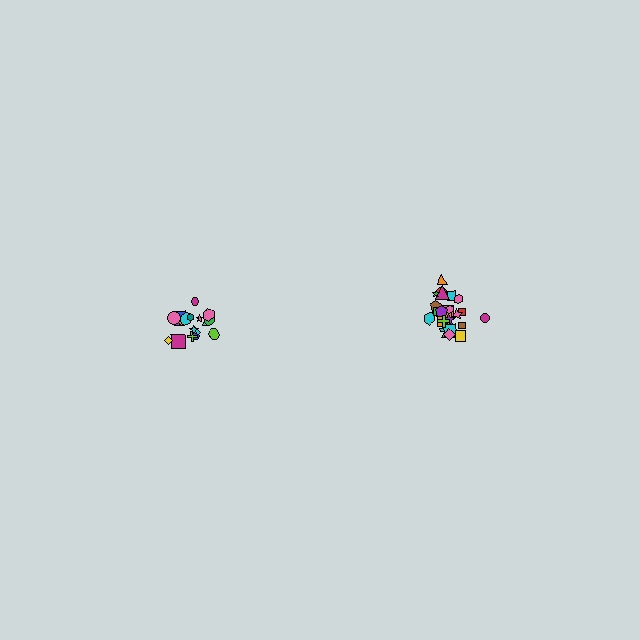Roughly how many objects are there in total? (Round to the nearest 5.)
Roughly 45 objects in total.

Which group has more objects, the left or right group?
The right group.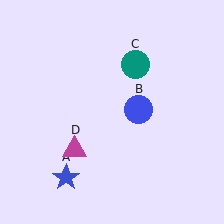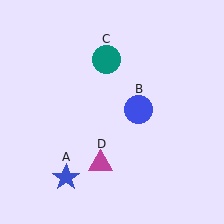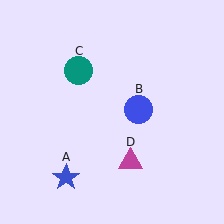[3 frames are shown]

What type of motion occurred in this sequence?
The teal circle (object C), magenta triangle (object D) rotated counterclockwise around the center of the scene.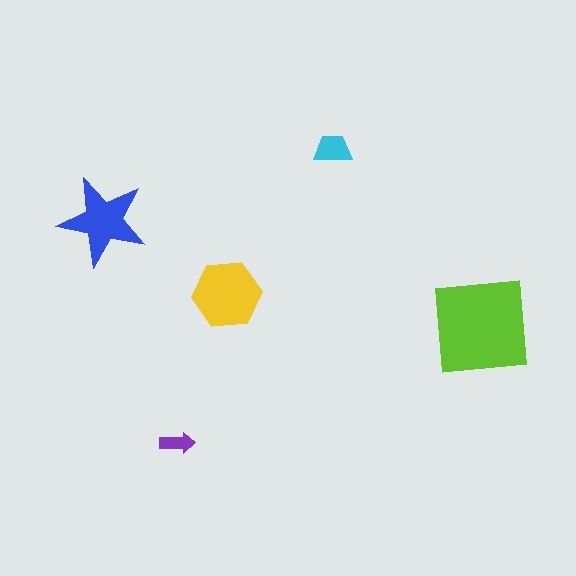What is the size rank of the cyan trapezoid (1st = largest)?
4th.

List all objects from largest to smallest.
The lime square, the yellow hexagon, the blue star, the cyan trapezoid, the purple arrow.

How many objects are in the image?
There are 5 objects in the image.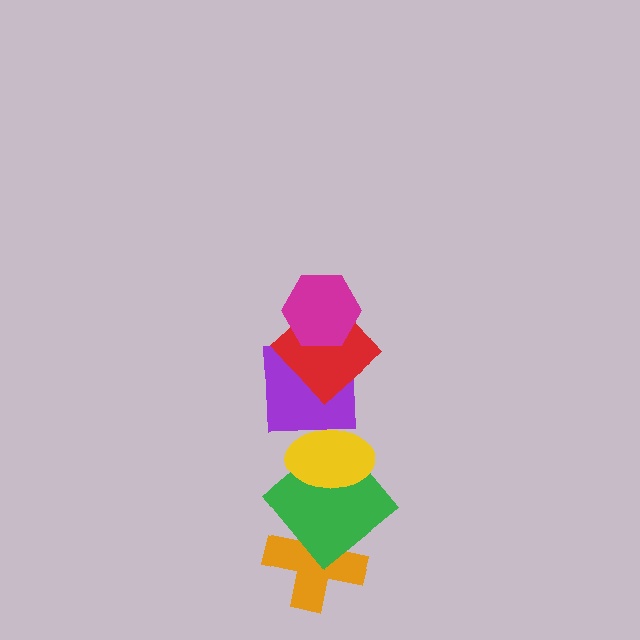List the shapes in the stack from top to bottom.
From top to bottom: the magenta hexagon, the red diamond, the purple square, the yellow ellipse, the green diamond, the orange cross.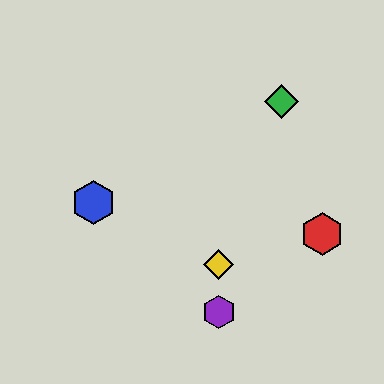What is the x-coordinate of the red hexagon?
The red hexagon is at x≈322.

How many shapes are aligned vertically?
2 shapes (the yellow diamond, the purple hexagon) are aligned vertically.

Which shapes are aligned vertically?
The yellow diamond, the purple hexagon are aligned vertically.